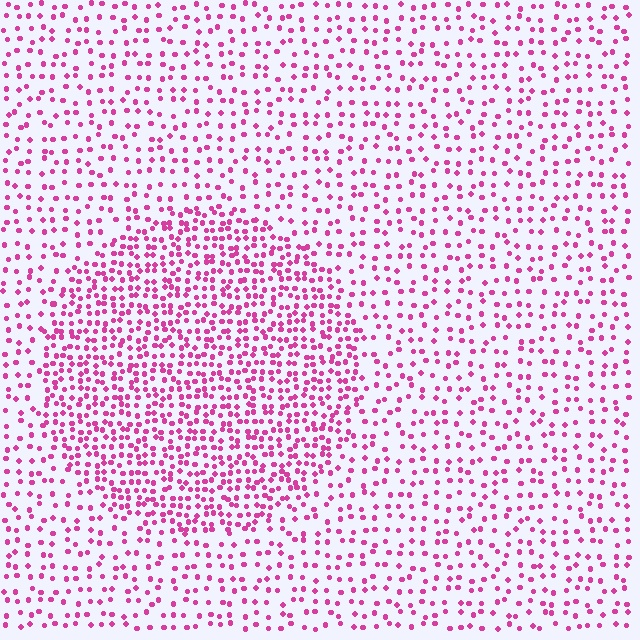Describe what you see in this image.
The image contains small magenta elements arranged at two different densities. A circle-shaped region is visible where the elements are more densely packed than the surrounding area.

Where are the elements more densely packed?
The elements are more densely packed inside the circle boundary.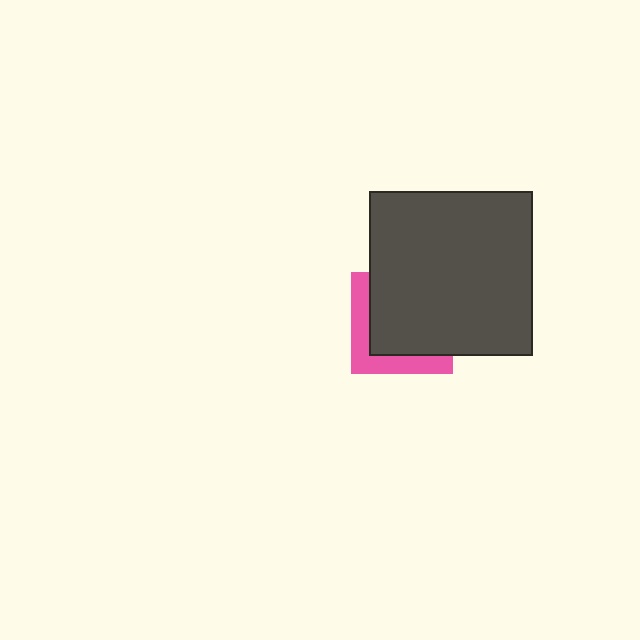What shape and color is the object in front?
The object in front is a dark gray square.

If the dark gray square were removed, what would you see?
You would see the complete pink square.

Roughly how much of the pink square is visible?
A small part of it is visible (roughly 32%).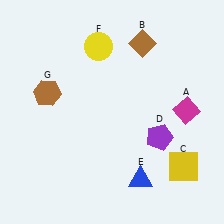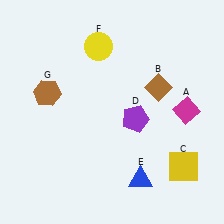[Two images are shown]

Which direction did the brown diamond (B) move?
The brown diamond (B) moved down.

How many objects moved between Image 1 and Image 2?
2 objects moved between the two images.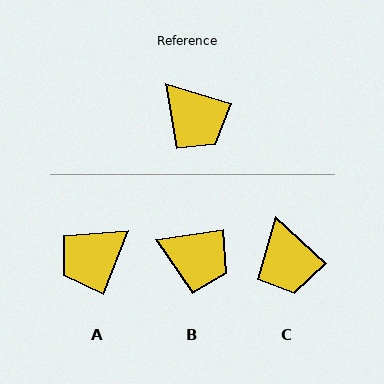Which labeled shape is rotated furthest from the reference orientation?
A, about 95 degrees away.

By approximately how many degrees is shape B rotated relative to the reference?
Approximately 25 degrees counter-clockwise.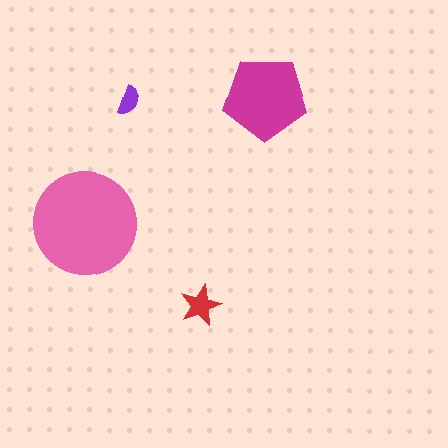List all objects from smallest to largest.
The purple semicircle, the red star, the magenta pentagon, the pink circle.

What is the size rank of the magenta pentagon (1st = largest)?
2nd.